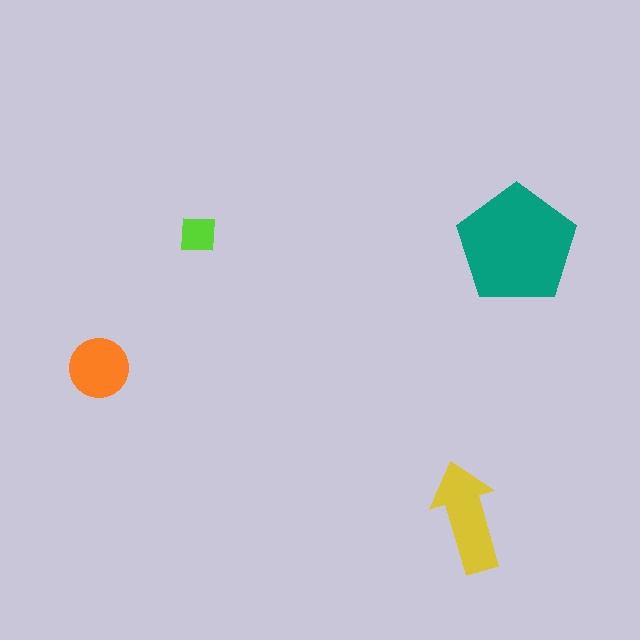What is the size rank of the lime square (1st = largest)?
4th.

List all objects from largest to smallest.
The teal pentagon, the yellow arrow, the orange circle, the lime square.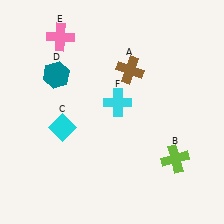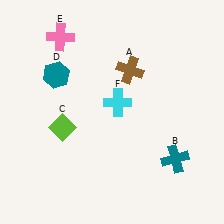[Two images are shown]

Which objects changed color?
B changed from lime to teal. C changed from cyan to lime.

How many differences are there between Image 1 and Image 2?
There are 2 differences between the two images.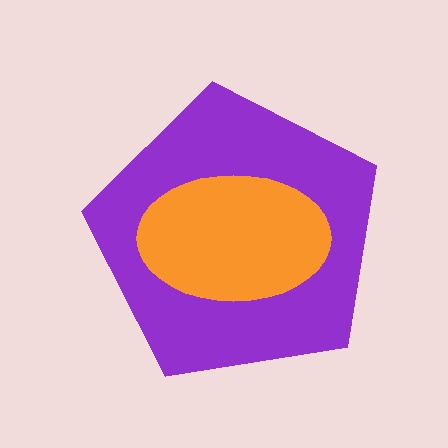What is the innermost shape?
The orange ellipse.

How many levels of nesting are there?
2.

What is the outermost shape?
The purple pentagon.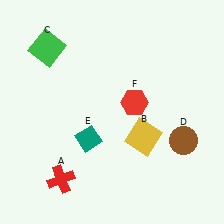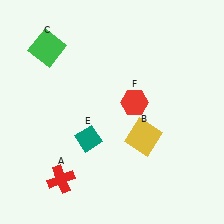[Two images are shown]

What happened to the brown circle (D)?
The brown circle (D) was removed in Image 2. It was in the bottom-right area of Image 1.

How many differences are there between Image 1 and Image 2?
There is 1 difference between the two images.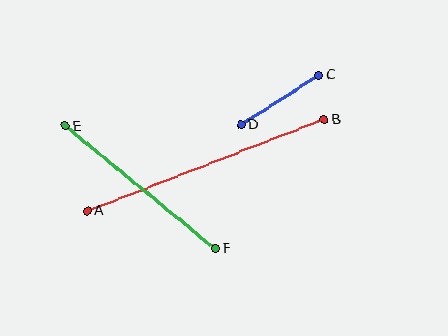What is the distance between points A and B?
The distance is approximately 254 pixels.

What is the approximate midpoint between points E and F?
The midpoint is at approximately (140, 187) pixels.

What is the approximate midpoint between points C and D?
The midpoint is at approximately (280, 100) pixels.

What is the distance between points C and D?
The distance is approximately 92 pixels.